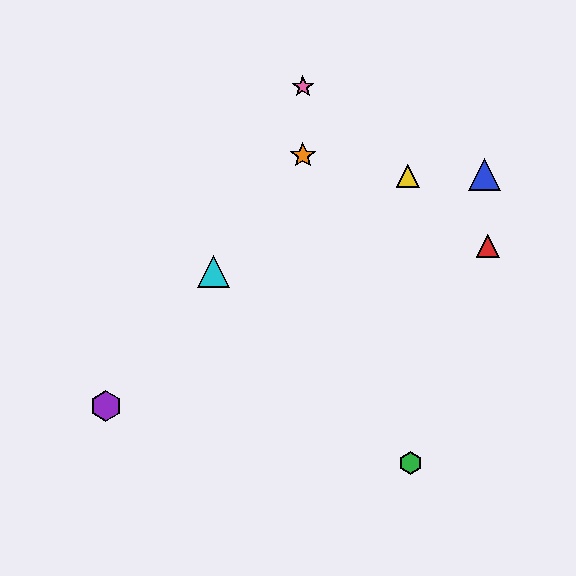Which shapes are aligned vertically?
The orange star, the pink star are aligned vertically.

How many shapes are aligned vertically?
2 shapes (the orange star, the pink star) are aligned vertically.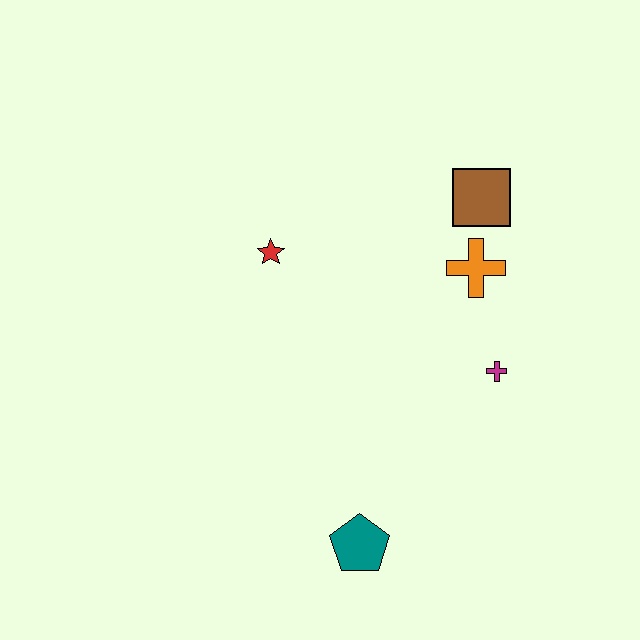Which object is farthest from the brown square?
The teal pentagon is farthest from the brown square.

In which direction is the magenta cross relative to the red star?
The magenta cross is to the right of the red star.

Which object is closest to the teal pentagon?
The magenta cross is closest to the teal pentagon.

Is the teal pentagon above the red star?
No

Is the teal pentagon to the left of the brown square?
Yes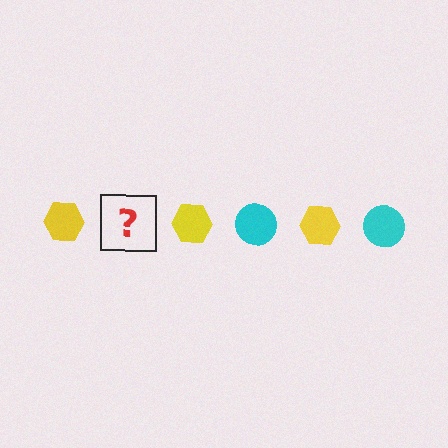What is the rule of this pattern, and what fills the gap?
The rule is that the pattern alternates between yellow hexagon and cyan circle. The gap should be filled with a cyan circle.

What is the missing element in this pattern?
The missing element is a cyan circle.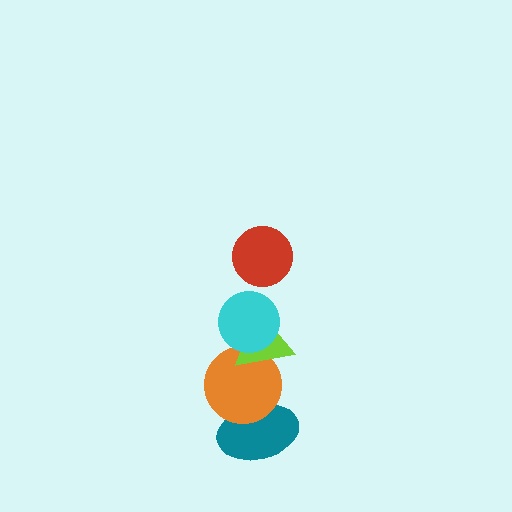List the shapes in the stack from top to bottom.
From top to bottom: the red circle, the cyan circle, the lime triangle, the orange circle, the teal ellipse.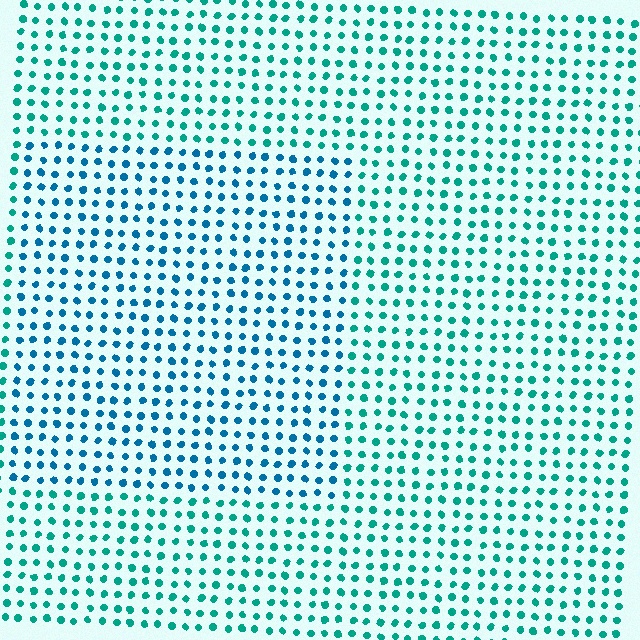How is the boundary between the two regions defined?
The boundary is defined purely by a slight shift in hue (about 29 degrees). Spacing, size, and orientation are identical on both sides.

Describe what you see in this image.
The image is filled with small teal elements in a uniform arrangement. A rectangle-shaped region is visible where the elements are tinted to a slightly different hue, forming a subtle color boundary.